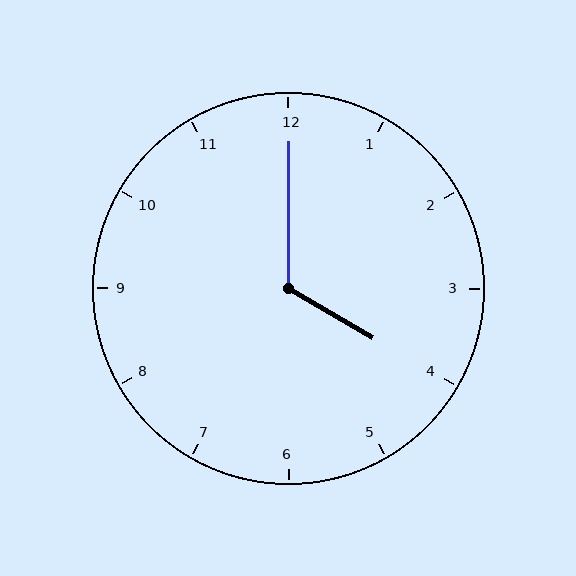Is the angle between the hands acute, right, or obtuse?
It is obtuse.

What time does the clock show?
4:00.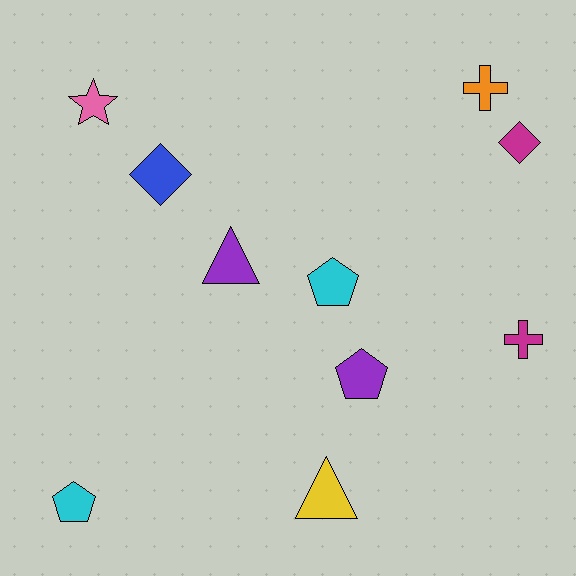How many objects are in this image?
There are 10 objects.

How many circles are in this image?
There are no circles.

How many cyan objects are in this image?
There are 2 cyan objects.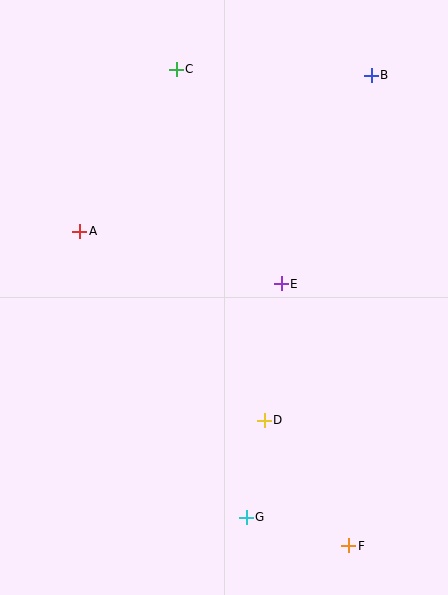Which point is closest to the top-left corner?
Point C is closest to the top-left corner.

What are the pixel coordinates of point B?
Point B is at (371, 75).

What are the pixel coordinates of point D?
Point D is at (264, 420).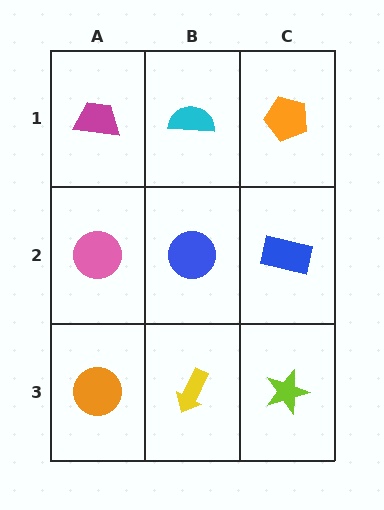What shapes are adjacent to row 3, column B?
A blue circle (row 2, column B), an orange circle (row 3, column A), a lime star (row 3, column C).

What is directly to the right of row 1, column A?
A cyan semicircle.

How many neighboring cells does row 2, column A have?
3.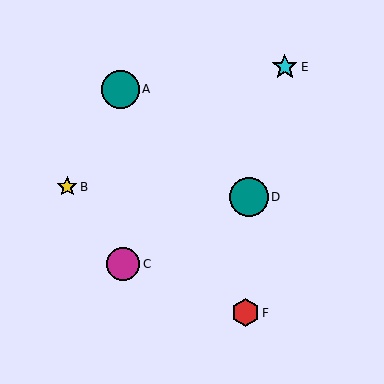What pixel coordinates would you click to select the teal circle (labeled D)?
Click at (249, 197) to select the teal circle D.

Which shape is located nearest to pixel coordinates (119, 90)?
The teal circle (labeled A) at (120, 89) is nearest to that location.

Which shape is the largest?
The teal circle (labeled D) is the largest.